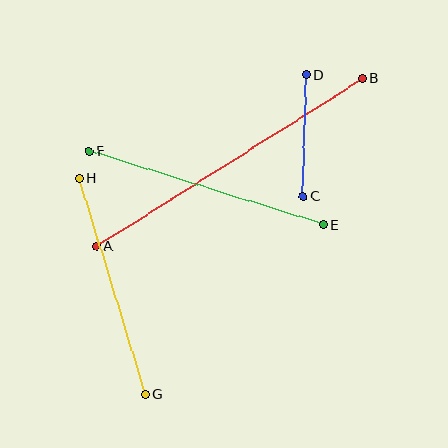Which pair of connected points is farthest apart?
Points A and B are farthest apart.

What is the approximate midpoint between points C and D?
The midpoint is at approximately (305, 136) pixels.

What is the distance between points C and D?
The distance is approximately 122 pixels.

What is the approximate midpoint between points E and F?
The midpoint is at approximately (206, 188) pixels.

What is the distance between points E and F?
The distance is approximately 245 pixels.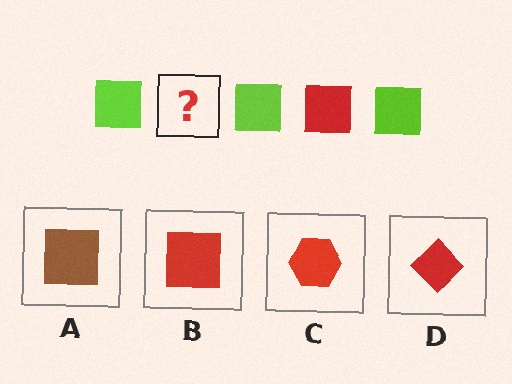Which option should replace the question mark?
Option B.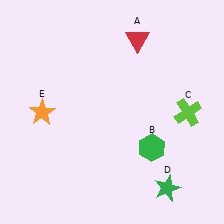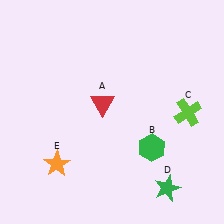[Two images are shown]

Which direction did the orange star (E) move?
The orange star (E) moved down.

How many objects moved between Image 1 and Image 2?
2 objects moved between the two images.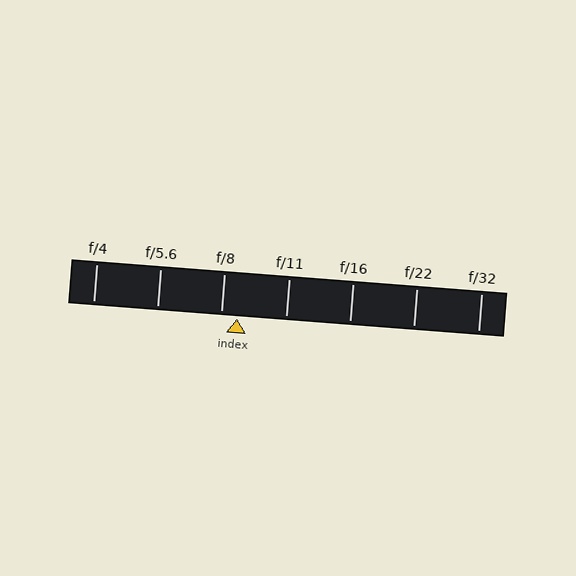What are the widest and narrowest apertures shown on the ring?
The widest aperture shown is f/4 and the narrowest is f/32.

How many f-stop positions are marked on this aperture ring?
There are 7 f-stop positions marked.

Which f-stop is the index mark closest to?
The index mark is closest to f/8.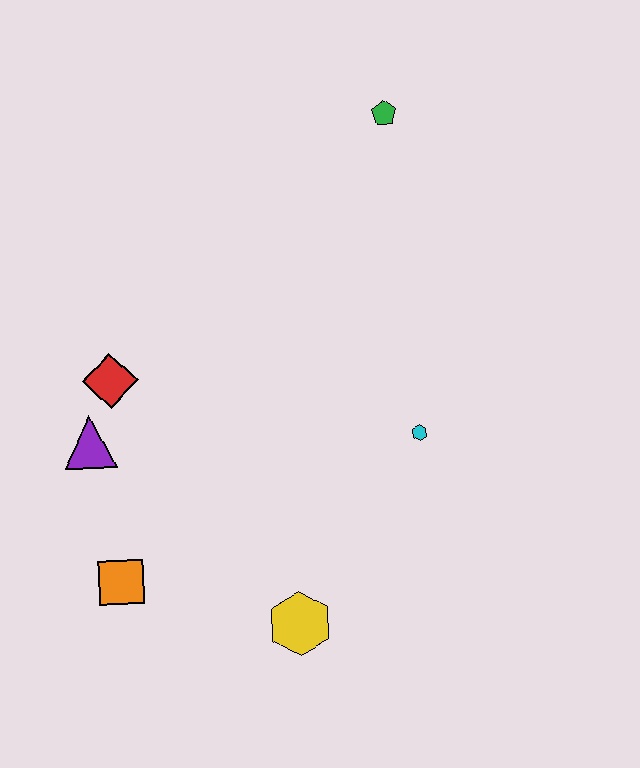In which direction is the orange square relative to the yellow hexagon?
The orange square is to the left of the yellow hexagon.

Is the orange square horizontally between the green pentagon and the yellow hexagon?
No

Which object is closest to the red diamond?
The purple triangle is closest to the red diamond.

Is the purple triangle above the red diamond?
No